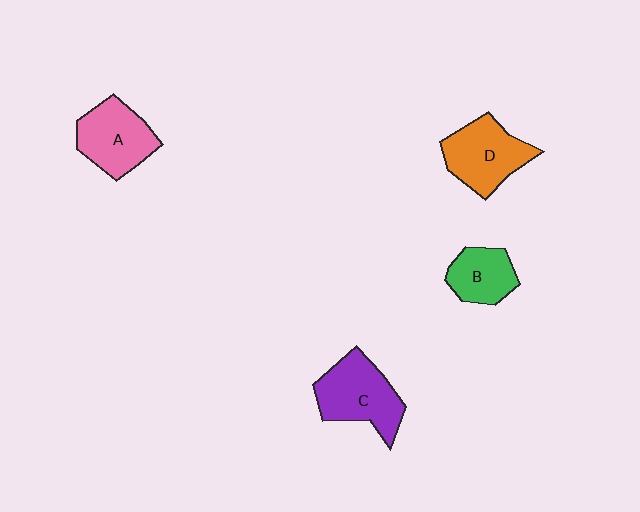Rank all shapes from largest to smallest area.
From largest to smallest: C (purple), D (orange), A (pink), B (green).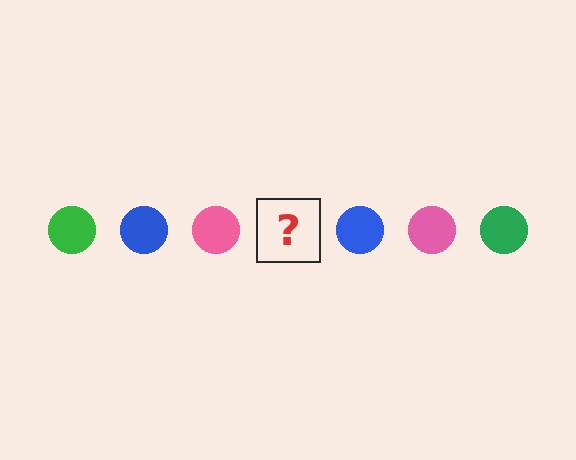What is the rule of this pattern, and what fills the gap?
The rule is that the pattern cycles through green, blue, pink circles. The gap should be filled with a green circle.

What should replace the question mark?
The question mark should be replaced with a green circle.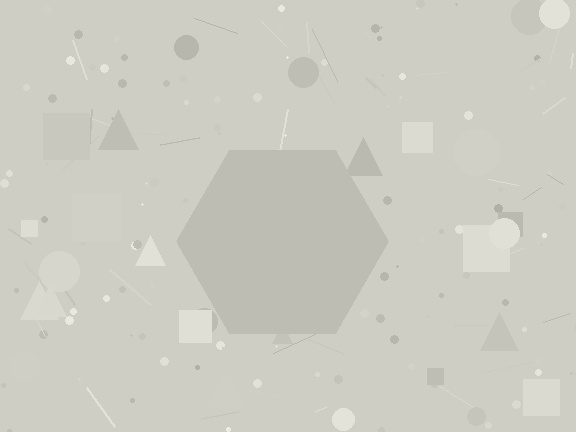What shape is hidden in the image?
A hexagon is hidden in the image.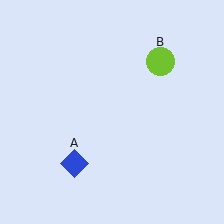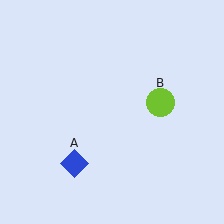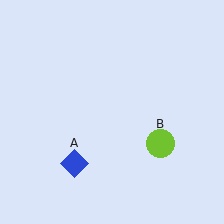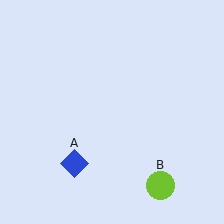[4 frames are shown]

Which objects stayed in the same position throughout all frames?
Blue diamond (object A) remained stationary.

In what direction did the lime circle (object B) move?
The lime circle (object B) moved down.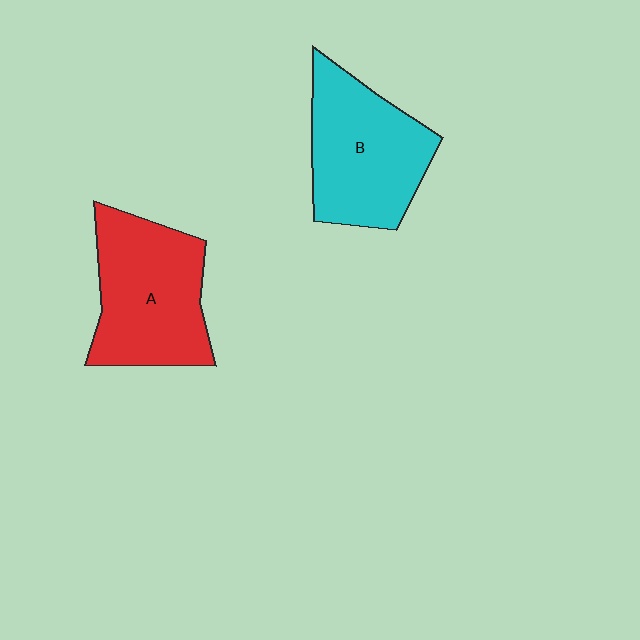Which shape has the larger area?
Shape A (red).